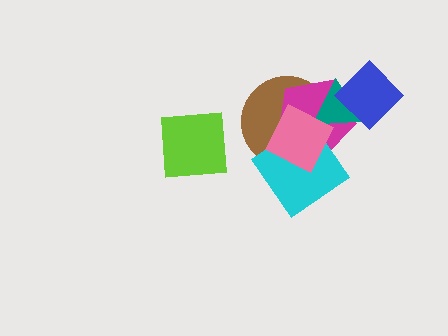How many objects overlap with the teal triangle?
4 objects overlap with the teal triangle.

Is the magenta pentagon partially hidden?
Yes, it is partially covered by another shape.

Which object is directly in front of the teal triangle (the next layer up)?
The blue diamond is directly in front of the teal triangle.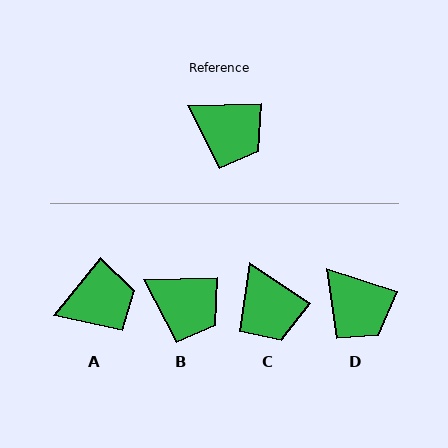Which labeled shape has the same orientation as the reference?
B.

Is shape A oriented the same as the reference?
No, it is off by about 49 degrees.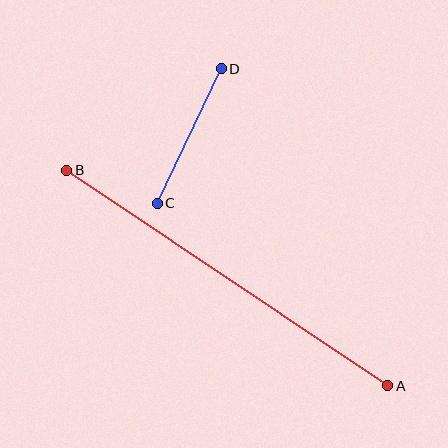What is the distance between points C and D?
The distance is approximately 149 pixels.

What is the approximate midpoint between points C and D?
The midpoint is at approximately (189, 136) pixels.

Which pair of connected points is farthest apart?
Points A and B are farthest apart.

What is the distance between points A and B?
The distance is approximately 386 pixels.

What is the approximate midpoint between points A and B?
The midpoint is at approximately (227, 278) pixels.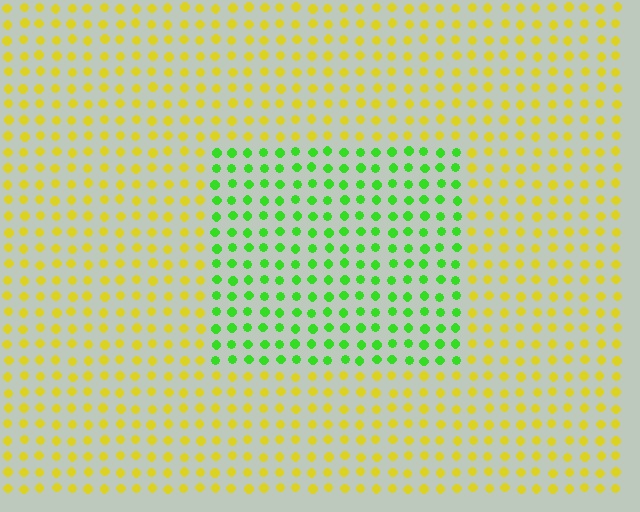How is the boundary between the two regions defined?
The boundary is defined purely by a slight shift in hue (about 58 degrees). Spacing, size, and orientation are identical on both sides.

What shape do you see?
I see a rectangle.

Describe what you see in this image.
The image is filled with small yellow elements in a uniform arrangement. A rectangle-shaped region is visible where the elements are tinted to a slightly different hue, forming a subtle color boundary.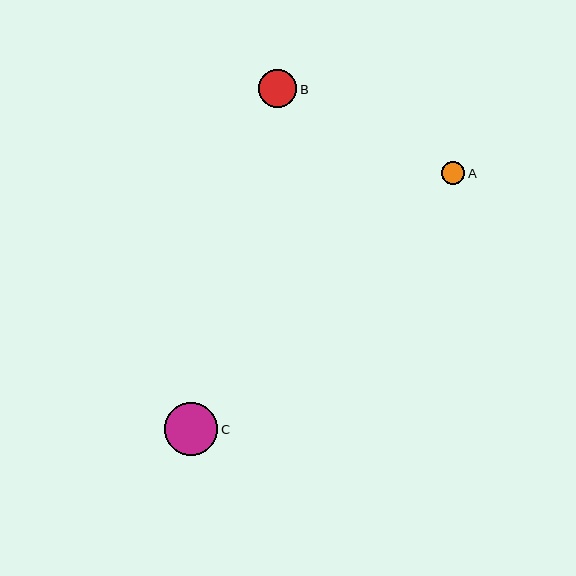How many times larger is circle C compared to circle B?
Circle C is approximately 1.4 times the size of circle B.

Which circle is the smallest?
Circle A is the smallest with a size of approximately 23 pixels.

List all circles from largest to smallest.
From largest to smallest: C, B, A.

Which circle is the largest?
Circle C is the largest with a size of approximately 53 pixels.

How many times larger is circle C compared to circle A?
Circle C is approximately 2.3 times the size of circle A.